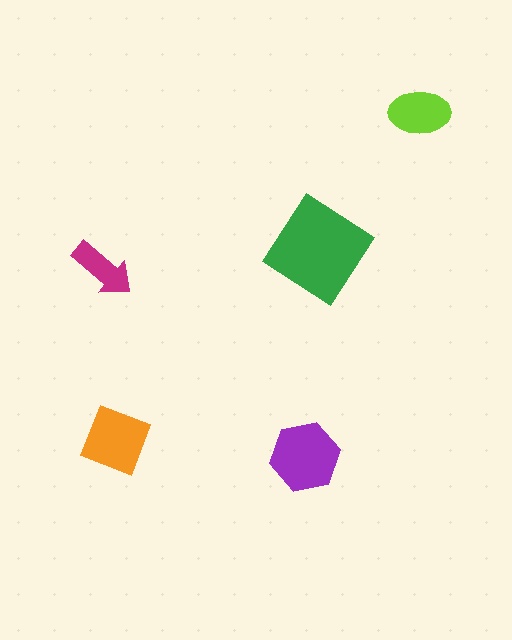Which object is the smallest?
The magenta arrow.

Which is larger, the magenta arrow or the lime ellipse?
The lime ellipse.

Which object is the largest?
The green diamond.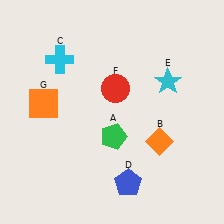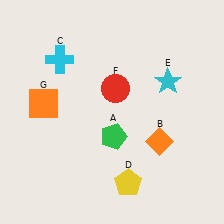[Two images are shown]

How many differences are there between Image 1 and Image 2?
There is 1 difference between the two images.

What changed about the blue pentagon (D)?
In Image 1, D is blue. In Image 2, it changed to yellow.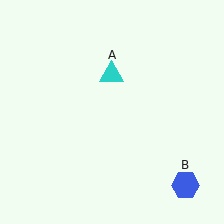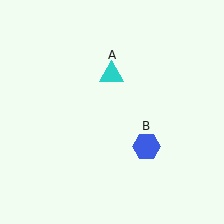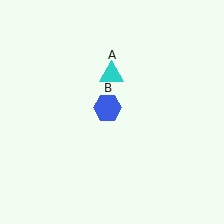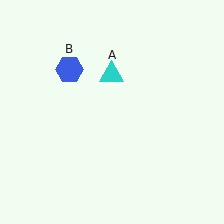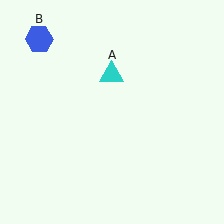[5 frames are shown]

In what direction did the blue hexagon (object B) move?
The blue hexagon (object B) moved up and to the left.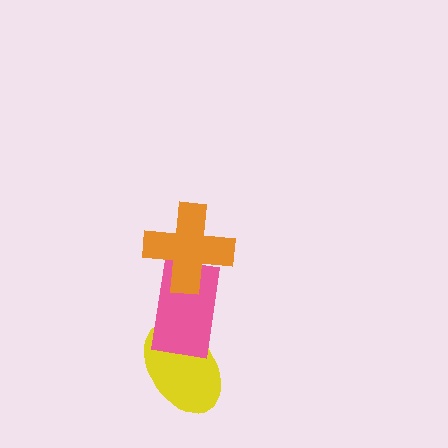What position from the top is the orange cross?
The orange cross is 1st from the top.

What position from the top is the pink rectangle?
The pink rectangle is 2nd from the top.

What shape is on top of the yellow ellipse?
The pink rectangle is on top of the yellow ellipse.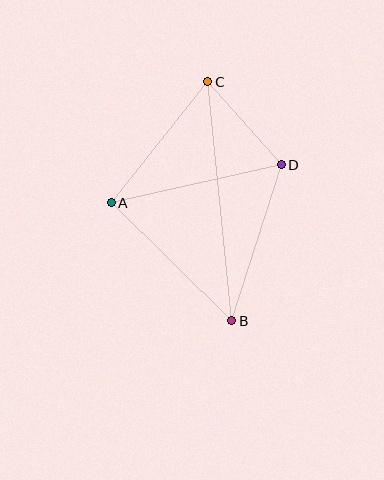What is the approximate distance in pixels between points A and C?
The distance between A and C is approximately 155 pixels.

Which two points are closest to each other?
Points C and D are closest to each other.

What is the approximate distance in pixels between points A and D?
The distance between A and D is approximately 174 pixels.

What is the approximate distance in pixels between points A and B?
The distance between A and B is approximately 169 pixels.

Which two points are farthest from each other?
Points B and C are farthest from each other.